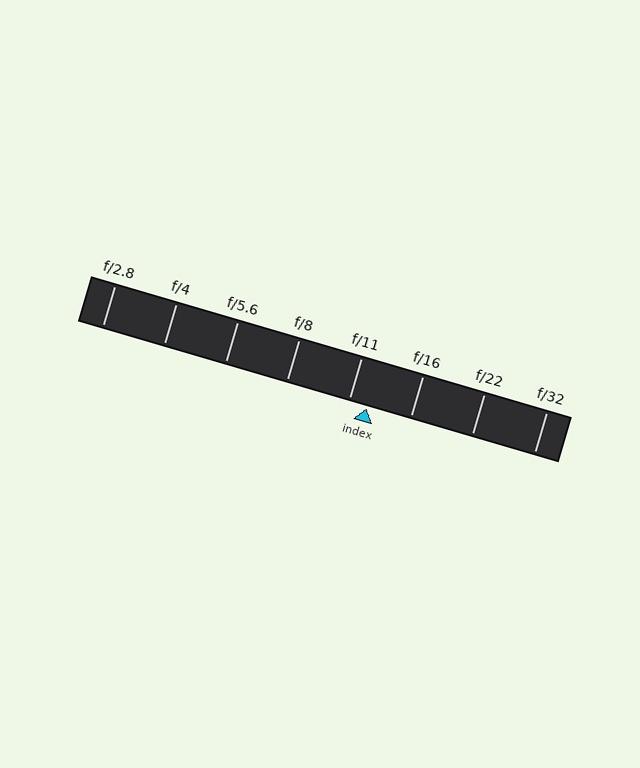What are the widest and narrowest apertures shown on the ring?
The widest aperture shown is f/2.8 and the narrowest is f/32.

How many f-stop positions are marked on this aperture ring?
There are 8 f-stop positions marked.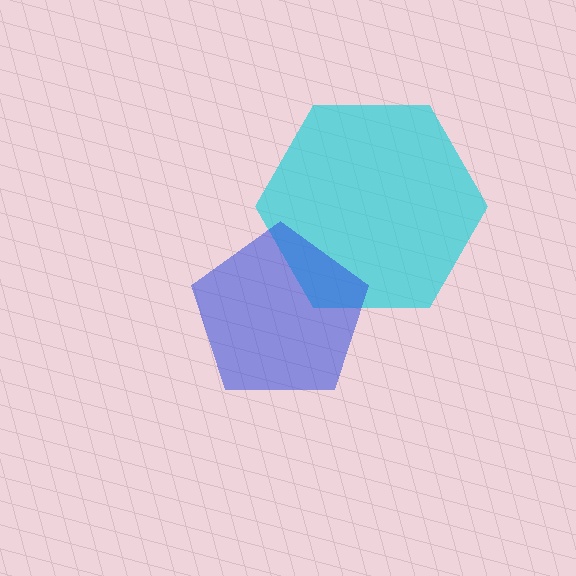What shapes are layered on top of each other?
The layered shapes are: a cyan hexagon, a blue pentagon.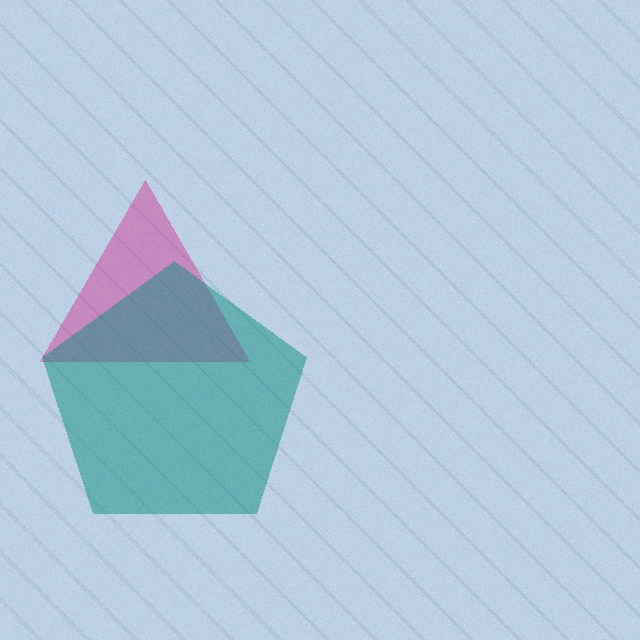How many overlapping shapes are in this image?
There are 2 overlapping shapes in the image.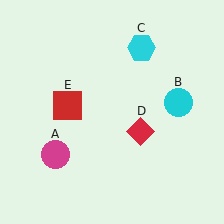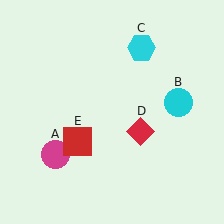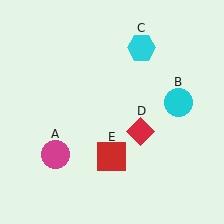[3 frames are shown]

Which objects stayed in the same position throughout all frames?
Magenta circle (object A) and cyan circle (object B) and cyan hexagon (object C) and red diamond (object D) remained stationary.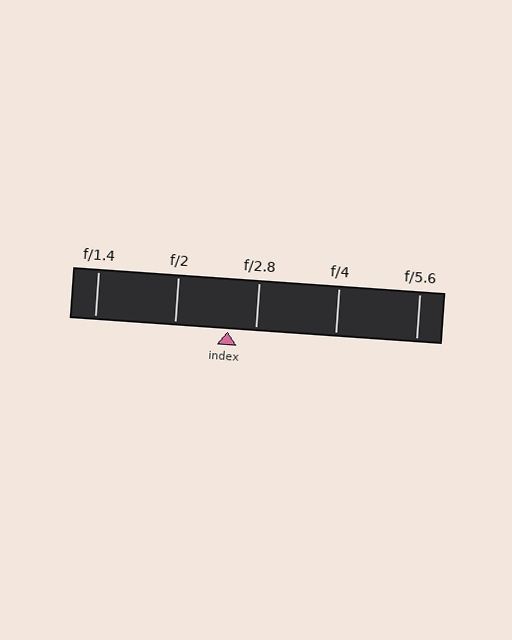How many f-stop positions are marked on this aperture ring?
There are 5 f-stop positions marked.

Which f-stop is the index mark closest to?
The index mark is closest to f/2.8.